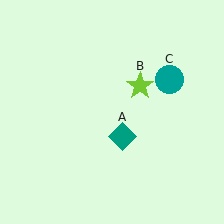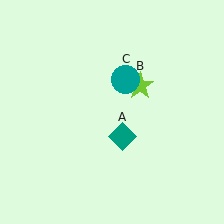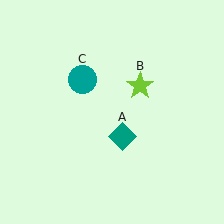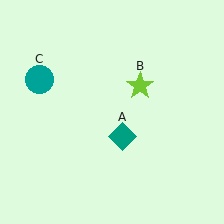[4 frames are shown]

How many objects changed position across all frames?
1 object changed position: teal circle (object C).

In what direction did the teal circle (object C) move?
The teal circle (object C) moved left.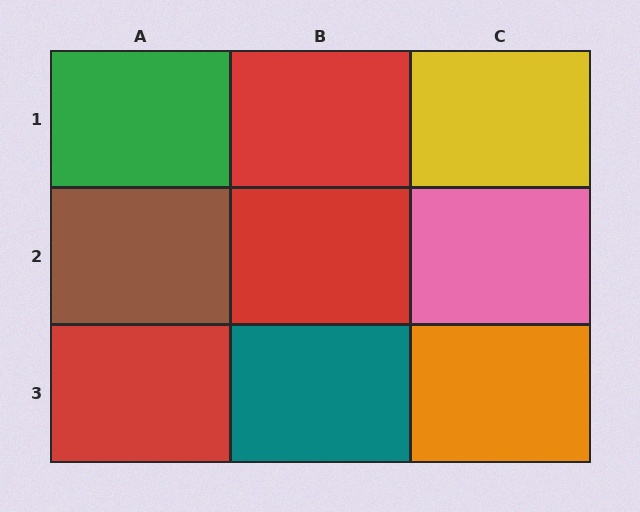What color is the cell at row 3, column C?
Orange.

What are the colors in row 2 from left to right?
Brown, red, pink.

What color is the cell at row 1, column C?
Yellow.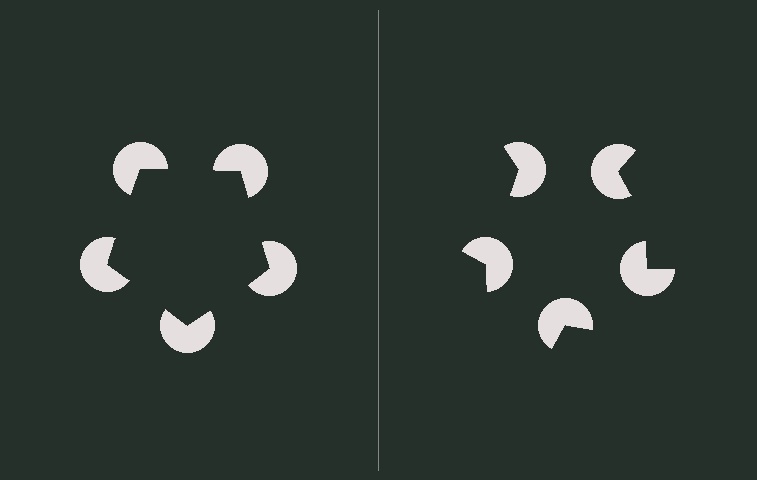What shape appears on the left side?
An illusory pentagon.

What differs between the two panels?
The pac-man discs are positioned identically on both sides; only the wedge orientations differ. On the left they align to a pentagon; on the right they are misaligned.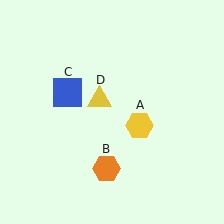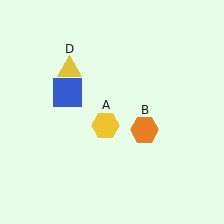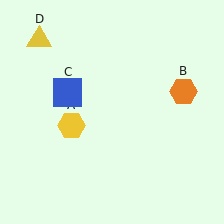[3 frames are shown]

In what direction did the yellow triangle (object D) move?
The yellow triangle (object D) moved up and to the left.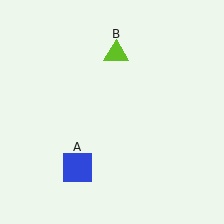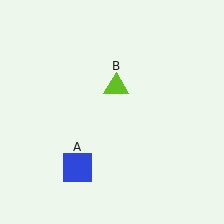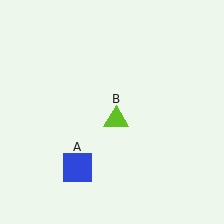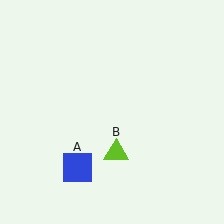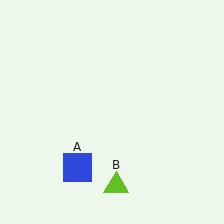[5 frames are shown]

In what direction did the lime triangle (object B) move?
The lime triangle (object B) moved down.